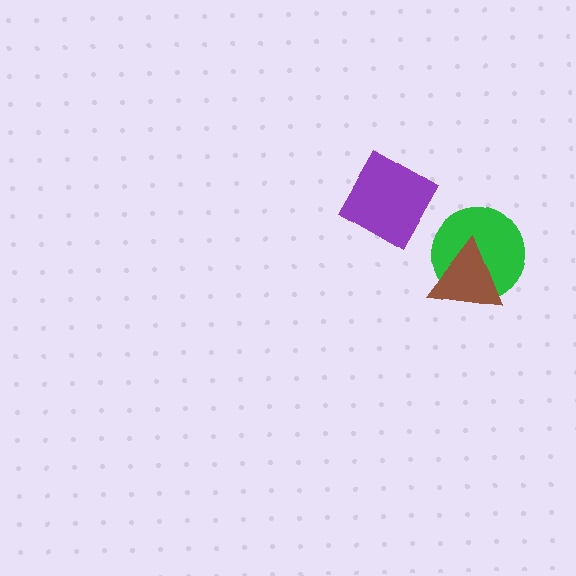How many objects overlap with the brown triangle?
1 object overlaps with the brown triangle.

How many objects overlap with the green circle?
1 object overlaps with the green circle.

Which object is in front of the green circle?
The brown triangle is in front of the green circle.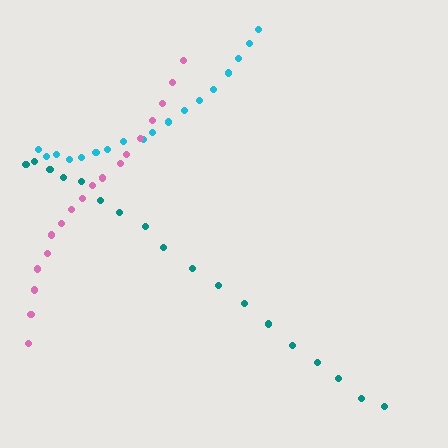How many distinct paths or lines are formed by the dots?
There are 3 distinct paths.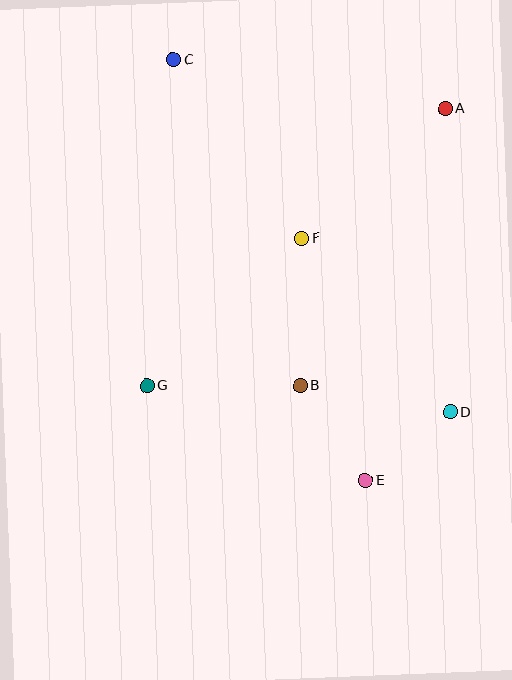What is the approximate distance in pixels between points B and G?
The distance between B and G is approximately 153 pixels.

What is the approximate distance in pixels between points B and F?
The distance between B and F is approximately 147 pixels.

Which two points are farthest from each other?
Points C and E are farthest from each other.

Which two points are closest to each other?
Points D and E are closest to each other.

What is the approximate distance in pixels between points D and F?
The distance between D and F is approximately 228 pixels.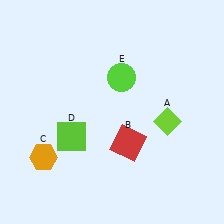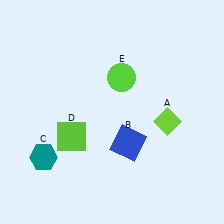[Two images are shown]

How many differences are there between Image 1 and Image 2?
There are 2 differences between the two images.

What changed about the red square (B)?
In Image 1, B is red. In Image 2, it changed to blue.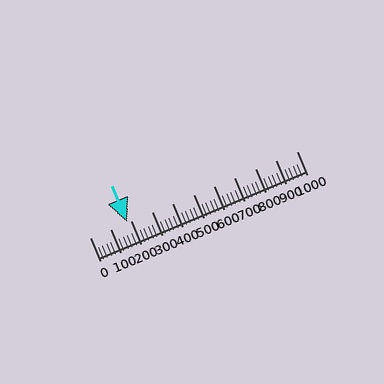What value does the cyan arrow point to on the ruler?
The cyan arrow points to approximately 179.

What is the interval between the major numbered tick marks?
The major tick marks are spaced 100 units apart.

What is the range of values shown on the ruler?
The ruler shows values from 0 to 1000.